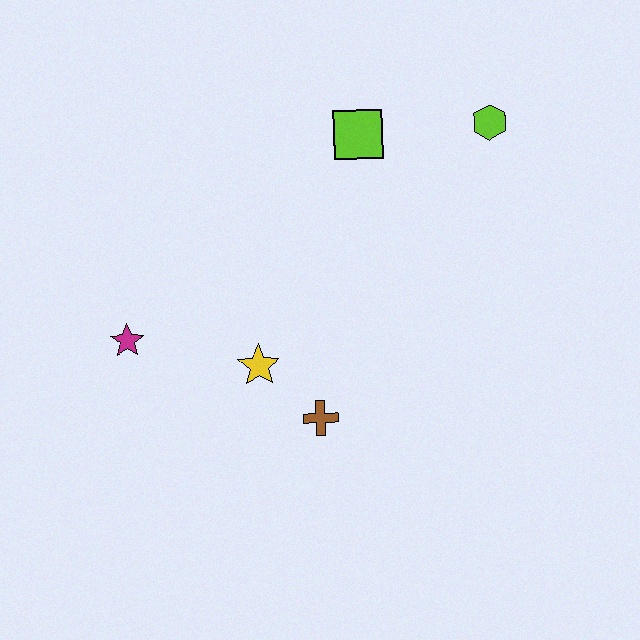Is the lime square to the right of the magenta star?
Yes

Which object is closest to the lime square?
The lime hexagon is closest to the lime square.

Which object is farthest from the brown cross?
The lime hexagon is farthest from the brown cross.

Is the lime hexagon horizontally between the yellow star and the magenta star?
No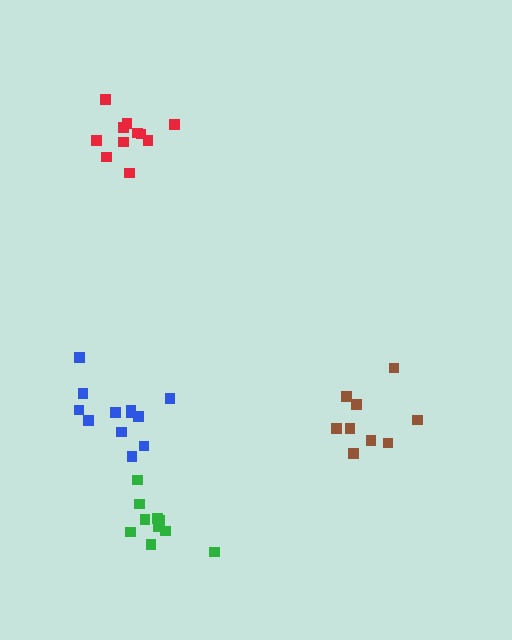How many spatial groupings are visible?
There are 4 spatial groupings.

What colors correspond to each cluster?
The clusters are colored: red, brown, green, blue.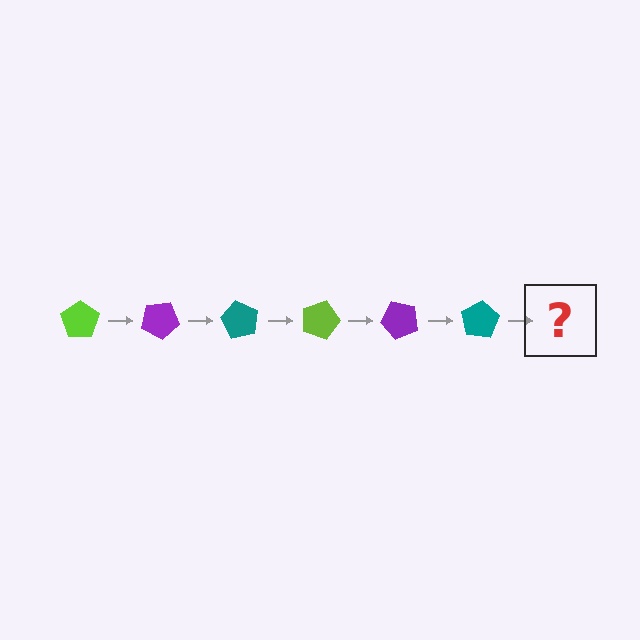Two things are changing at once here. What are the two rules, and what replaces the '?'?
The two rules are that it rotates 30 degrees each step and the color cycles through lime, purple, and teal. The '?' should be a lime pentagon, rotated 180 degrees from the start.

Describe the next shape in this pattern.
It should be a lime pentagon, rotated 180 degrees from the start.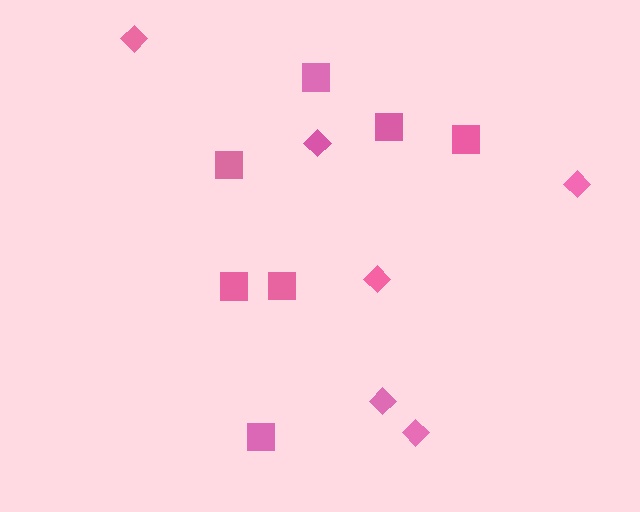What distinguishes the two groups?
There are 2 groups: one group of squares (7) and one group of diamonds (6).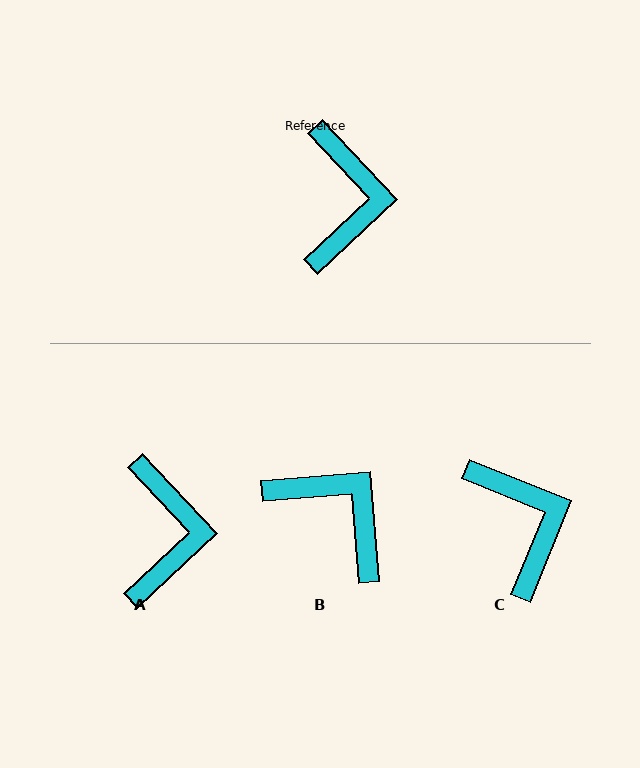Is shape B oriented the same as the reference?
No, it is off by about 52 degrees.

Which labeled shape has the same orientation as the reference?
A.